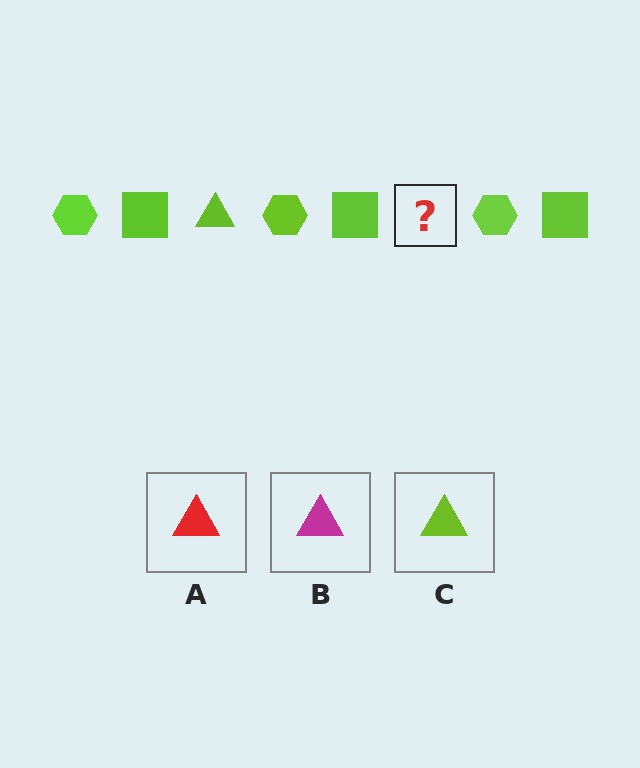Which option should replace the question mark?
Option C.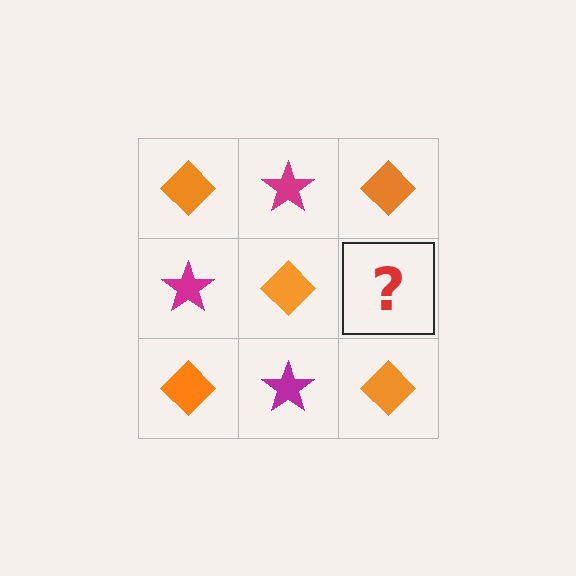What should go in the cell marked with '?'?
The missing cell should contain a magenta star.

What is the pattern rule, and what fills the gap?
The rule is that it alternates orange diamond and magenta star in a checkerboard pattern. The gap should be filled with a magenta star.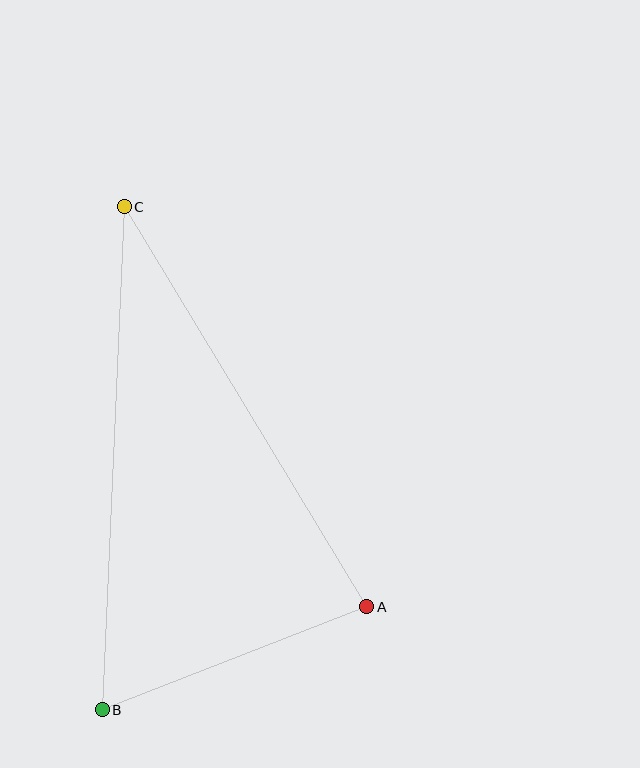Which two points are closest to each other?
Points A and B are closest to each other.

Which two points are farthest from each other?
Points B and C are farthest from each other.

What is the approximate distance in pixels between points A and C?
The distance between A and C is approximately 467 pixels.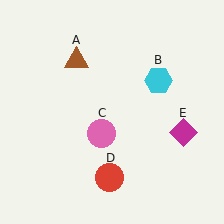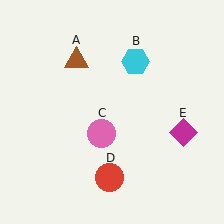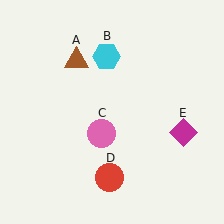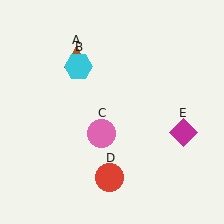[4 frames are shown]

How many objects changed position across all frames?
1 object changed position: cyan hexagon (object B).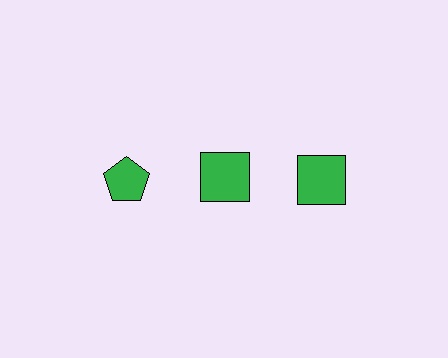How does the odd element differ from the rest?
It has a different shape: pentagon instead of square.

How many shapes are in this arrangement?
There are 3 shapes arranged in a grid pattern.